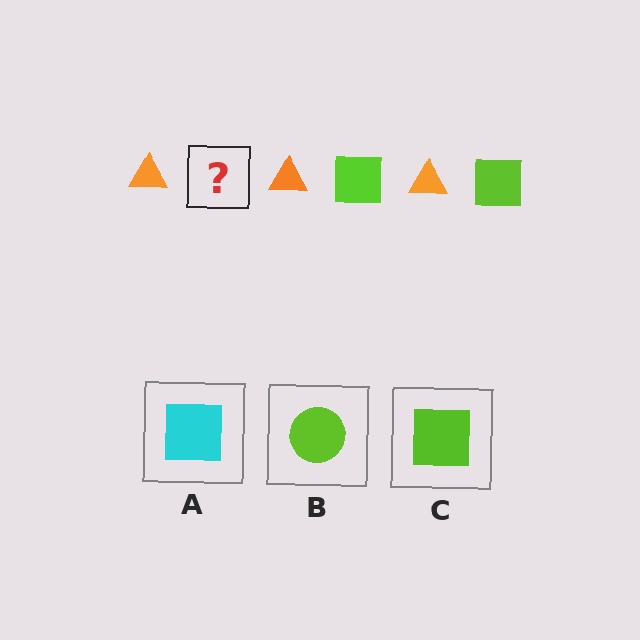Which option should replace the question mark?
Option C.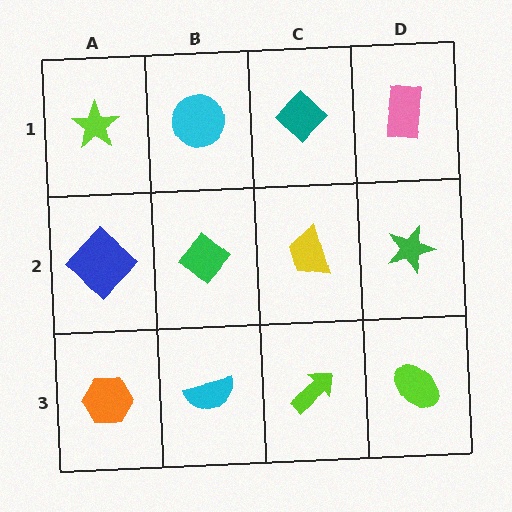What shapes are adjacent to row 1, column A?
A blue diamond (row 2, column A), a cyan circle (row 1, column B).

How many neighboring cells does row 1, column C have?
3.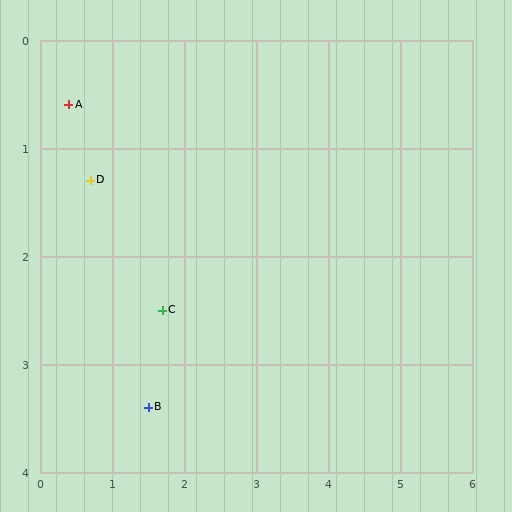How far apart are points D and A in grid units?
Points D and A are about 0.8 grid units apart.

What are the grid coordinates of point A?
Point A is at approximately (0.4, 0.6).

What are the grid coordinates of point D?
Point D is at approximately (0.7, 1.3).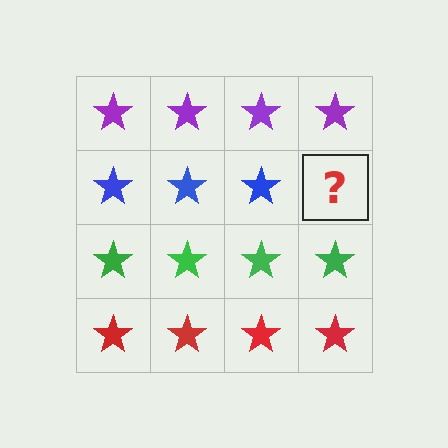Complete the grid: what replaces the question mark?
The question mark should be replaced with a blue star.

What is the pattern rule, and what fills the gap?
The rule is that each row has a consistent color. The gap should be filled with a blue star.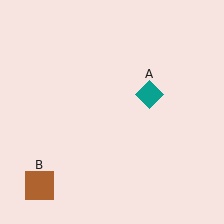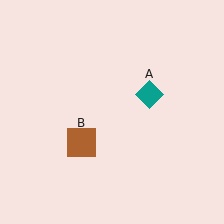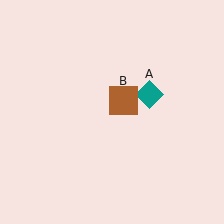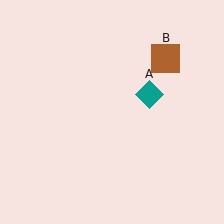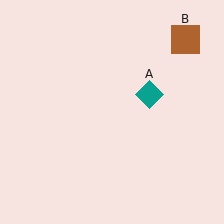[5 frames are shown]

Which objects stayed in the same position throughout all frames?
Teal diamond (object A) remained stationary.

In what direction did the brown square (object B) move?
The brown square (object B) moved up and to the right.